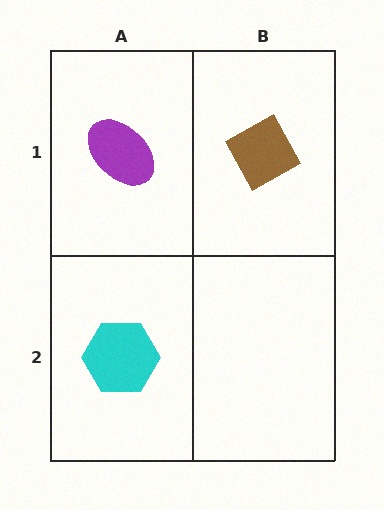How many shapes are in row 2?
1 shape.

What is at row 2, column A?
A cyan hexagon.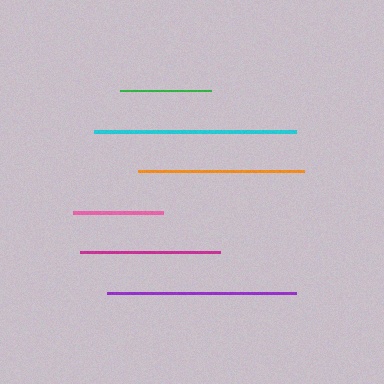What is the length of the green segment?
The green segment is approximately 92 pixels long.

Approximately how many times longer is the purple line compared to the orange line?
The purple line is approximately 1.1 times the length of the orange line.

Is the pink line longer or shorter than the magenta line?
The magenta line is longer than the pink line.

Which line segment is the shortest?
The pink line is the shortest at approximately 89 pixels.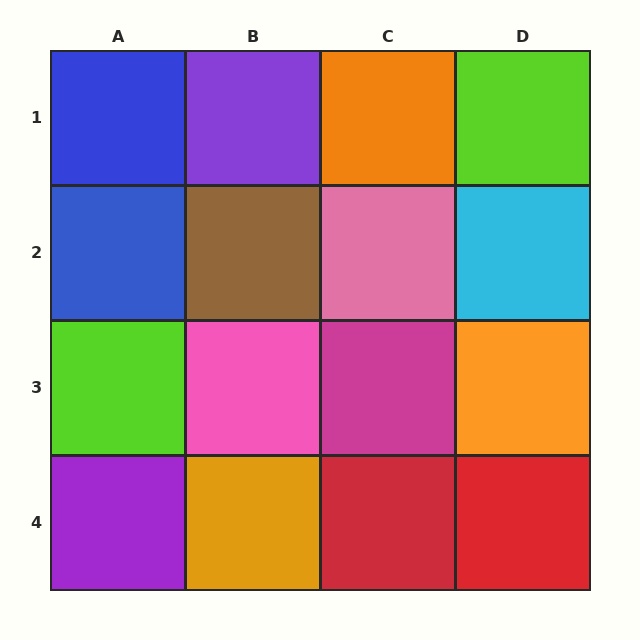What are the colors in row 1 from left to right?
Blue, purple, orange, lime.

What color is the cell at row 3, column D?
Orange.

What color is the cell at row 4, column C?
Red.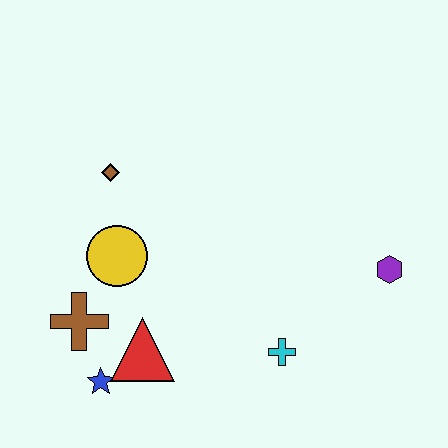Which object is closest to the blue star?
The red triangle is closest to the blue star.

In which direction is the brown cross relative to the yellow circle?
The brown cross is below the yellow circle.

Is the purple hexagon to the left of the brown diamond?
No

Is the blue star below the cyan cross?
Yes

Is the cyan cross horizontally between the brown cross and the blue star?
No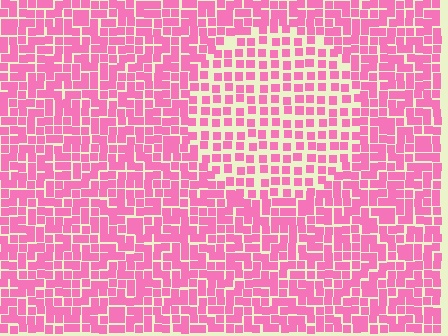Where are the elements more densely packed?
The elements are more densely packed outside the circle boundary.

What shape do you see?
I see a circle.